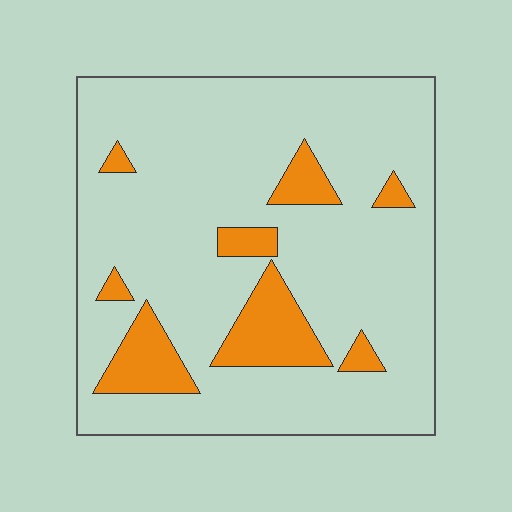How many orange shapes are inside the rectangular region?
8.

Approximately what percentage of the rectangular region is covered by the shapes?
Approximately 15%.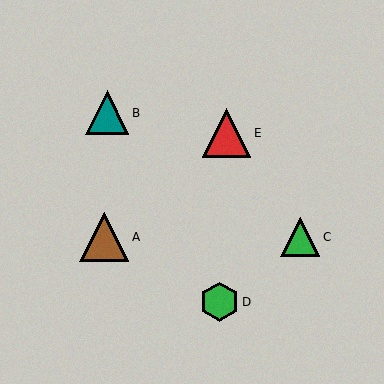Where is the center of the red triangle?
The center of the red triangle is at (227, 133).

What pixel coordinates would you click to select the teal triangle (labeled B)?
Click at (107, 113) to select the teal triangle B.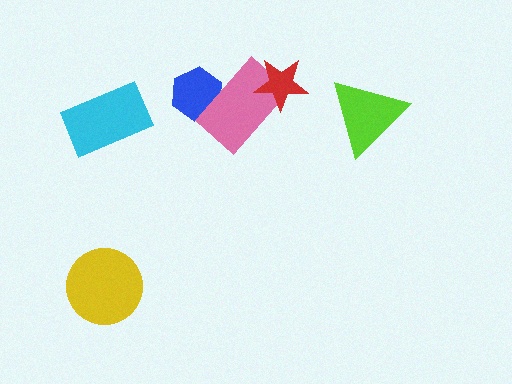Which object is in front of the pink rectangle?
The red star is in front of the pink rectangle.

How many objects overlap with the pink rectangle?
2 objects overlap with the pink rectangle.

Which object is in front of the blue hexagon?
The pink rectangle is in front of the blue hexagon.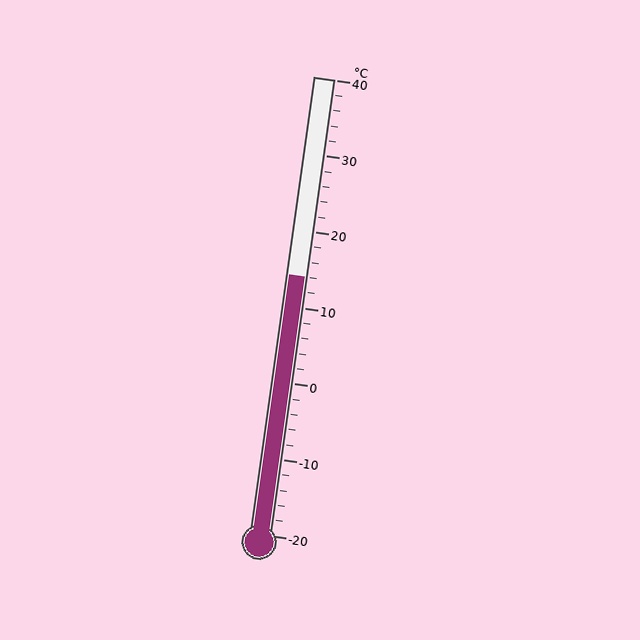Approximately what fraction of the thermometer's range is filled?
The thermometer is filled to approximately 55% of its range.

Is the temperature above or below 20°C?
The temperature is below 20°C.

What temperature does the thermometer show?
The thermometer shows approximately 14°C.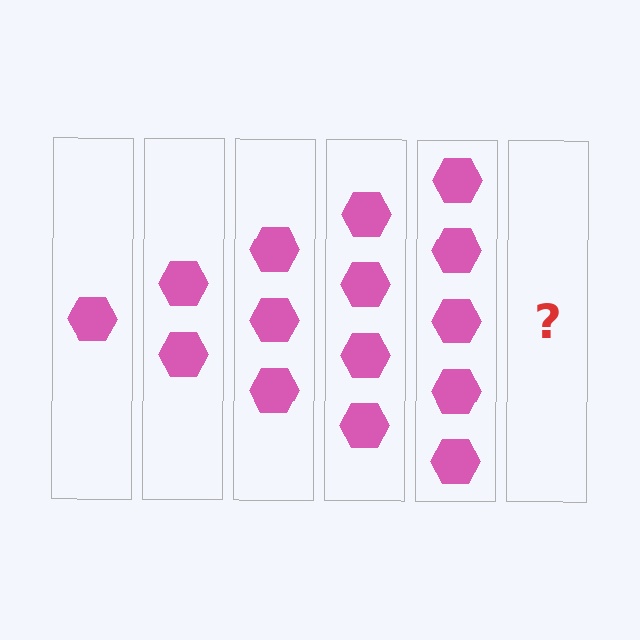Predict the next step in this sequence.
The next step is 6 hexagons.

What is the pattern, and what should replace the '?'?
The pattern is that each step adds one more hexagon. The '?' should be 6 hexagons.